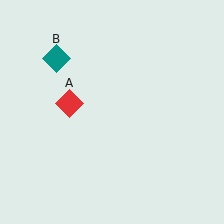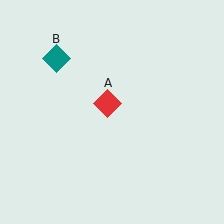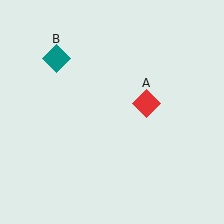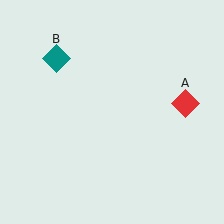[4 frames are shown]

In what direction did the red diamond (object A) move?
The red diamond (object A) moved right.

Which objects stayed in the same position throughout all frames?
Teal diamond (object B) remained stationary.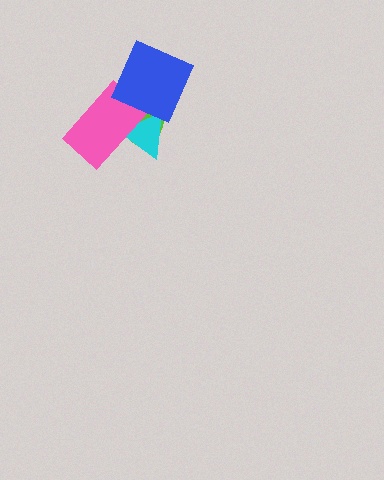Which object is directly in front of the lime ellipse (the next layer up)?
The cyan triangle is directly in front of the lime ellipse.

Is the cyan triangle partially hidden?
Yes, it is partially covered by another shape.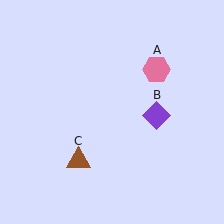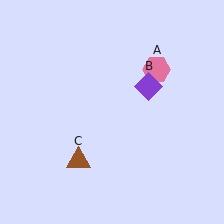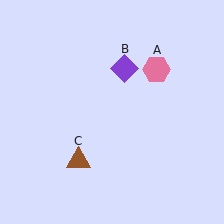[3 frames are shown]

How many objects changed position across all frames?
1 object changed position: purple diamond (object B).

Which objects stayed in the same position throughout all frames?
Pink hexagon (object A) and brown triangle (object C) remained stationary.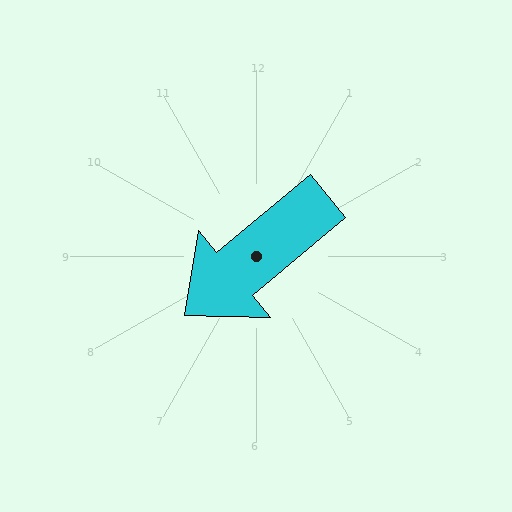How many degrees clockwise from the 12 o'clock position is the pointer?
Approximately 230 degrees.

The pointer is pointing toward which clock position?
Roughly 8 o'clock.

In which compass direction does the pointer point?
Southwest.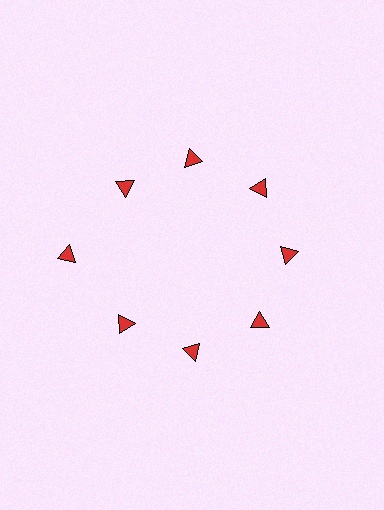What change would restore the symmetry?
The symmetry would be restored by moving it inward, back onto the ring so that all 8 triangles sit at equal angles and equal distance from the center.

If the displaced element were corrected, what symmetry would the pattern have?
It would have 8-fold rotational symmetry — the pattern would map onto itself every 45 degrees.